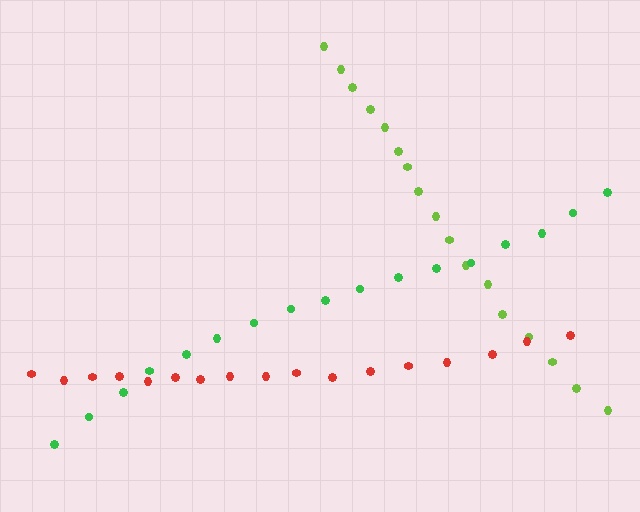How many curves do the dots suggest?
There are 3 distinct paths.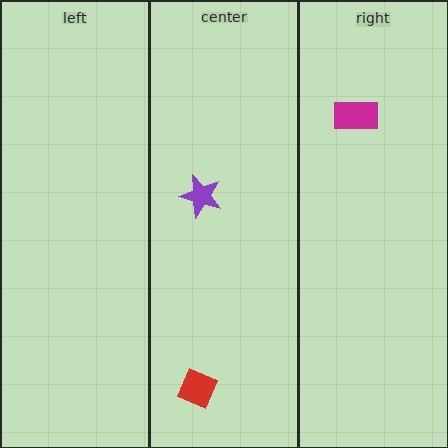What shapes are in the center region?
The red square, the purple star.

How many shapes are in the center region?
2.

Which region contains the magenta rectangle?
The right region.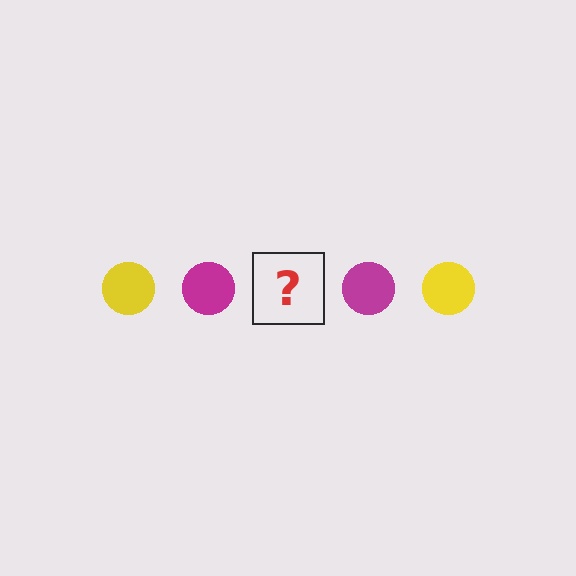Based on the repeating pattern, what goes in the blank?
The blank should be a yellow circle.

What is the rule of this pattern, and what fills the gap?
The rule is that the pattern cycles through yellow, magenta circles. The gap should be filled with a yellow circle.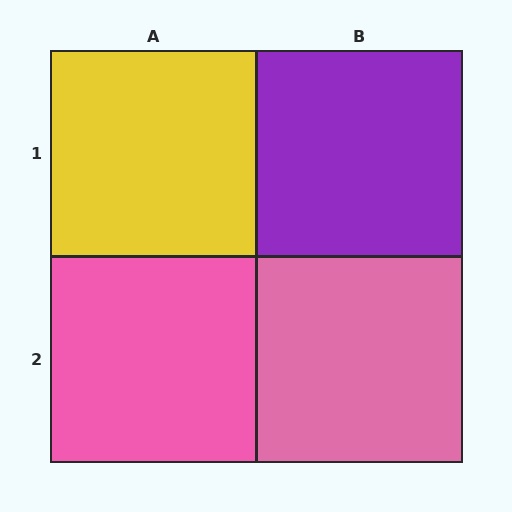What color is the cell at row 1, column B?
Purple.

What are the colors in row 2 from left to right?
Pink, pink.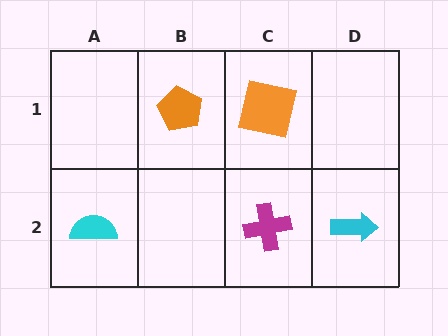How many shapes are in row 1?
2 shapes.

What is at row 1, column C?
An orange square.